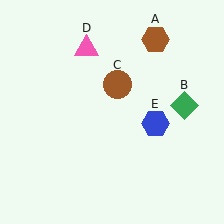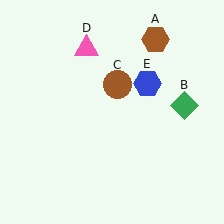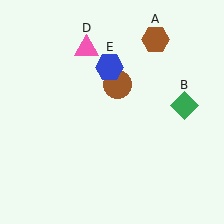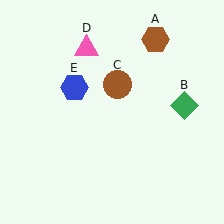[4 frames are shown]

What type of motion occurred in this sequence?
The blue hexagon (object E) rotated counterclockwise around the center of the scene.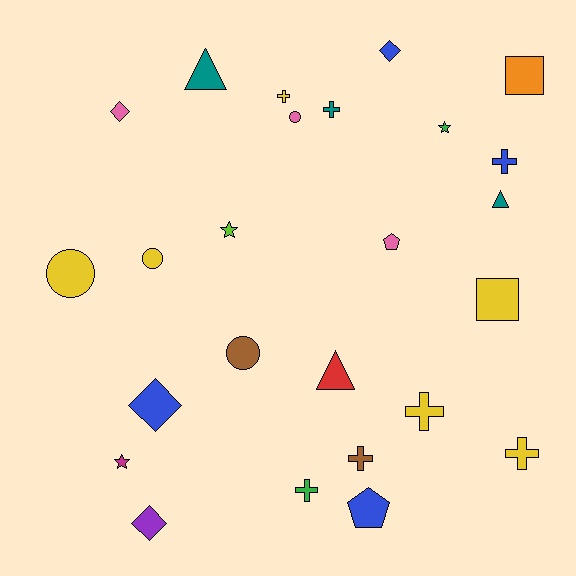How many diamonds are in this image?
There are 4 diamonds.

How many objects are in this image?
There are 25 objects.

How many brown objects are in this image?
There are 2 brown objects.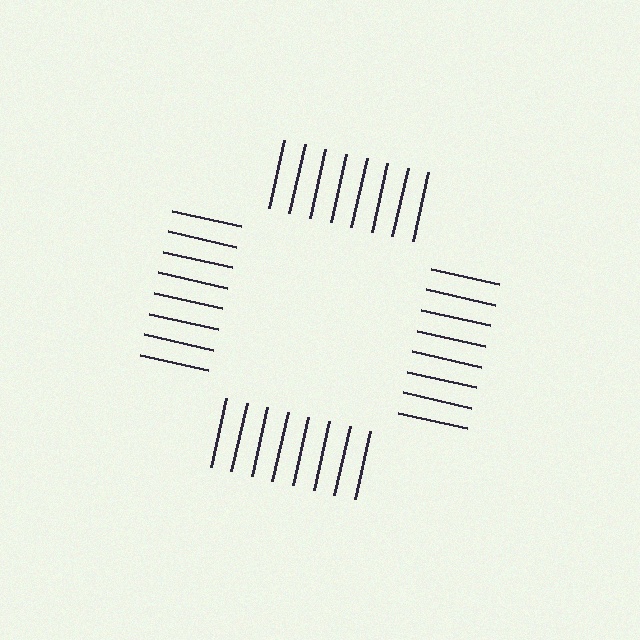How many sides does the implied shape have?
4 sides — the line-ends trace a square.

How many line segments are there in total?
32 — 8 along each of the 4 edges.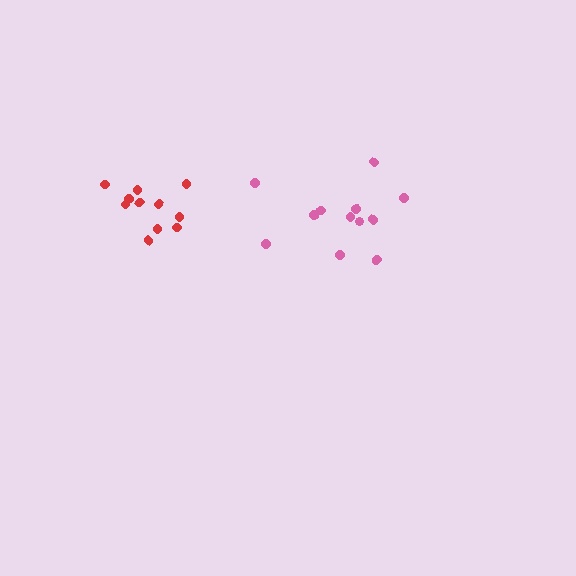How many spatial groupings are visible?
There are 2 spatial groupings.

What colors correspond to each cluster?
The clusters are colored: pink, red.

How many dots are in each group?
Group 1: 12 dots, Group 2: 11 dots (23 total).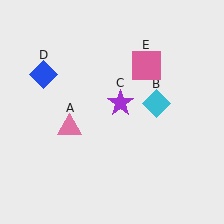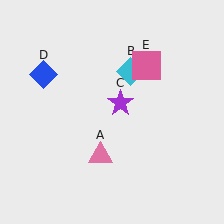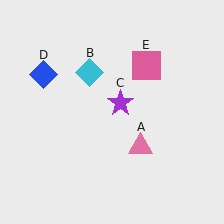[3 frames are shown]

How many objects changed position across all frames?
2 objects changed position: pink triangle (object A), cyan diamond (object B).